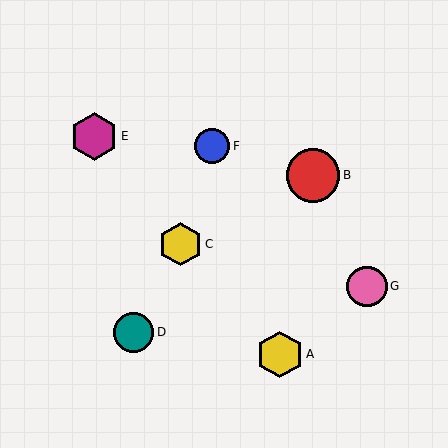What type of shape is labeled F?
Shape F is a blue circle.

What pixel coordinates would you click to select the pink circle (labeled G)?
Click at (367, 286) to select the pink circle G.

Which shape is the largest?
The red circle (labeled B) is the largest.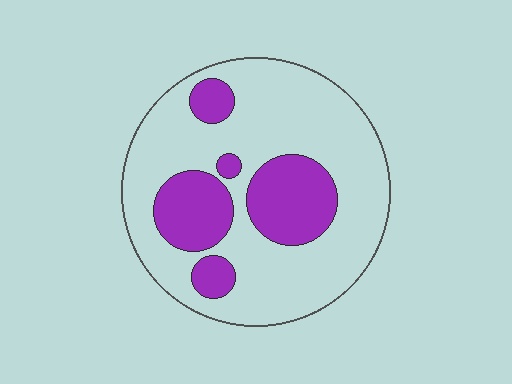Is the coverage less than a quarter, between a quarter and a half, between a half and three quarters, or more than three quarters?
Between a quarter and a half.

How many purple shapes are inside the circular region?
5.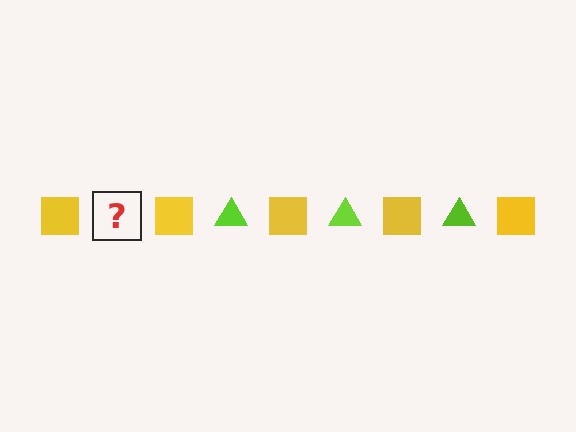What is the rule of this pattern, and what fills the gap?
The rule is that the pattern alternates between yellow square and lime triangle. The gap should be filled with a lime triangle.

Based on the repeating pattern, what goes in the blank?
The blank should be a lime triangle.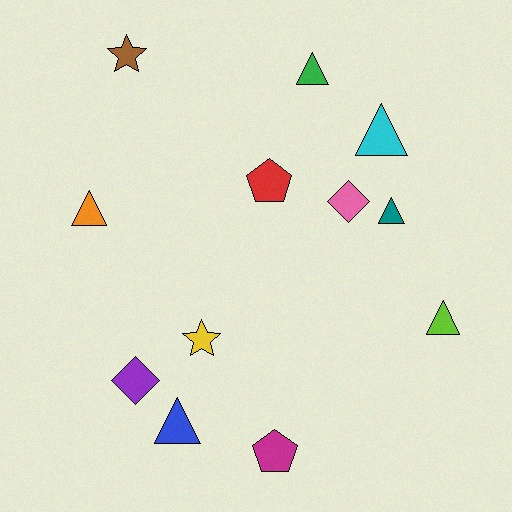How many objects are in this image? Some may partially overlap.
There are 12 objects.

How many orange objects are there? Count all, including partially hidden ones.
There is 1 orange object.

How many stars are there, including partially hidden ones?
There are 2 stars.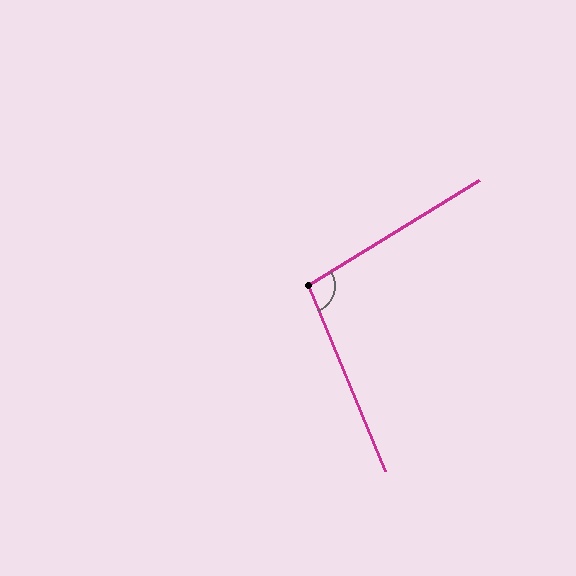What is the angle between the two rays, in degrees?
Approximately 99 degrees.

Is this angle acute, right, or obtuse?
It is obtuse.